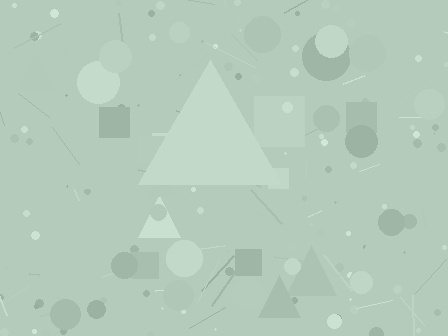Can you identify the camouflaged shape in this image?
The camouflaged shape is a triangle.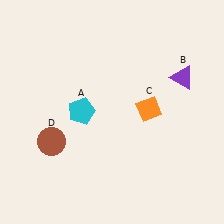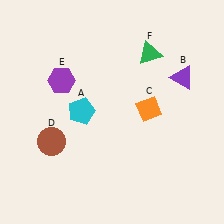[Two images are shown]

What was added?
A purple hexagon (E), a green triangle (F) were added in Image 2.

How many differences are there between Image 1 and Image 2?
There are 2 differences between the two images.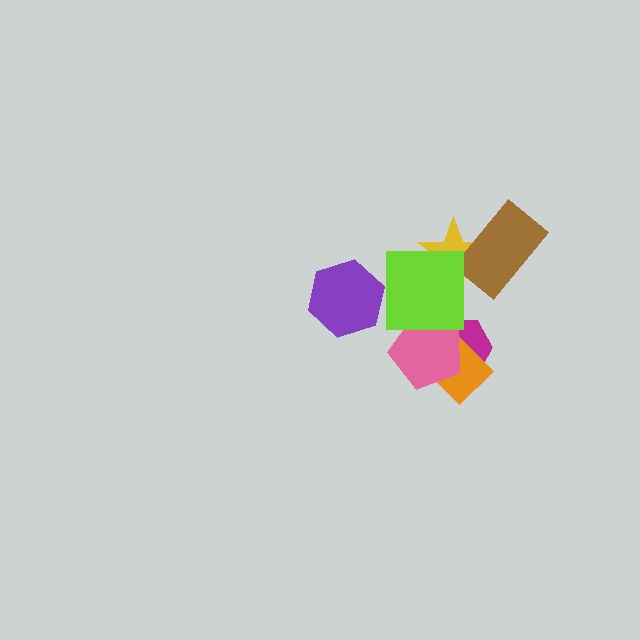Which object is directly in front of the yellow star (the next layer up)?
The brown rectangle is directly in front of the yellow star.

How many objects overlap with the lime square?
2 objects overlap with the lime square.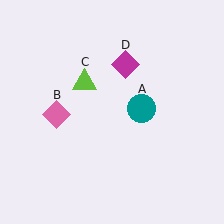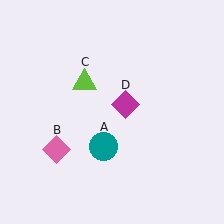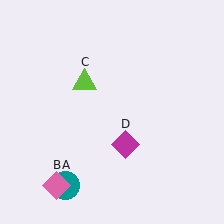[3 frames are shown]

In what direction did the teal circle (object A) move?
The teal circle (object A) moved down and to the left.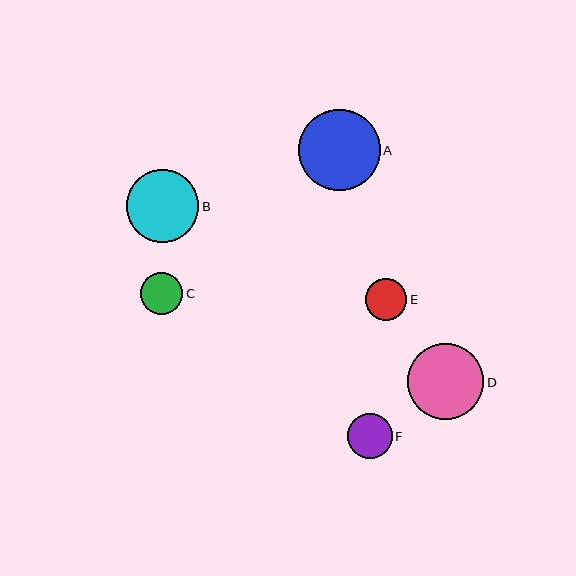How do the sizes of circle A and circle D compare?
Circle A and circle D are approximately the same size.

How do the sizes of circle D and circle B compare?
Circle D and circle B are approximately the same size.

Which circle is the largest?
Circle A is the largest with a size of approximately 82 pixels.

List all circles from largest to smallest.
From largest to smallest: A, D, B, F, C, E.